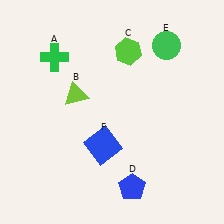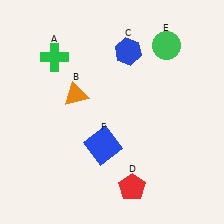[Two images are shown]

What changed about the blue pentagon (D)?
In Image 1, D is blue. In Image 2, it changed to red.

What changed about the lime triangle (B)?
In Image 1, B is lime. In Image 2, it changed to orange.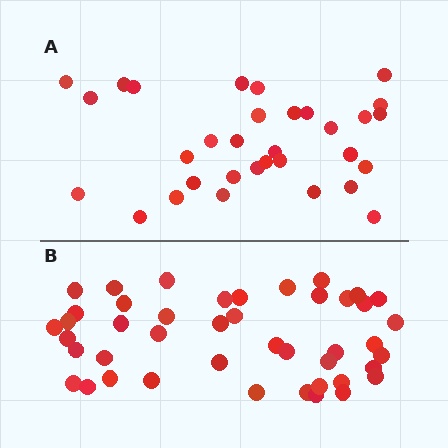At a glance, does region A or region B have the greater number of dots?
Region B (the bottom region) has more dots.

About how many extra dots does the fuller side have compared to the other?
Region B has roughly 12 or so more dots than region A.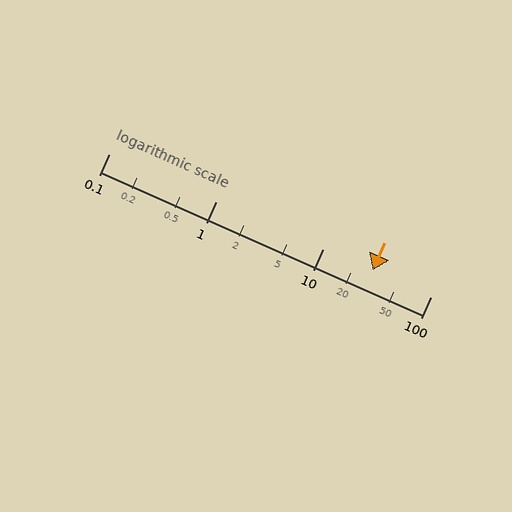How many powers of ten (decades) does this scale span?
The scale spans 3 decades, from 0.1 to 100.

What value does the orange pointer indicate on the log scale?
The pointer indicates approximately 29.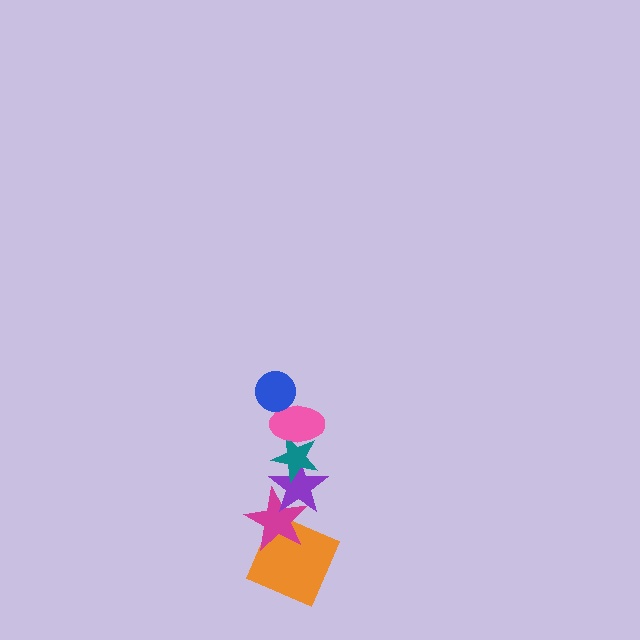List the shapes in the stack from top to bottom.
From top to bottom: the blue circle, the pink ellipse, the teal star, the purple star, the magenta star, the orange square.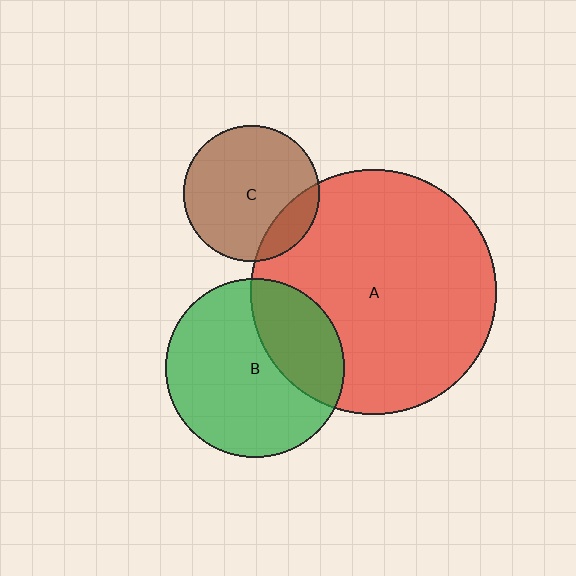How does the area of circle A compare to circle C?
Approximately 3.3 times.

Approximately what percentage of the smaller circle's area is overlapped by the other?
Approximately 30%.